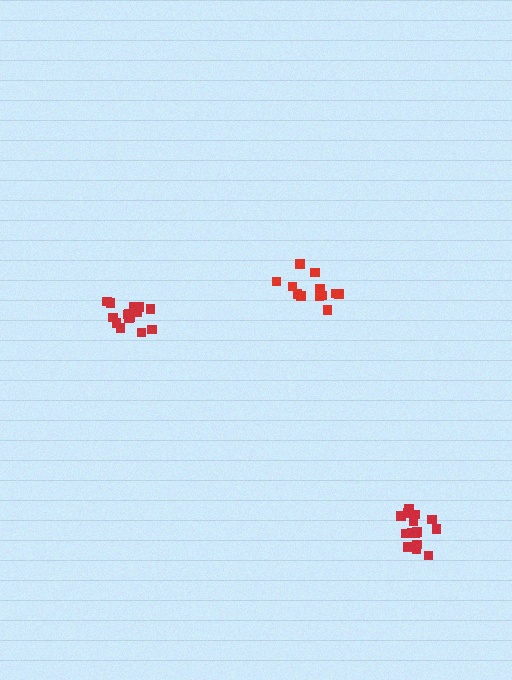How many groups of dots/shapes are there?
There are 3 groups.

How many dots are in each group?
Group 1: 16 dots, Group 2: 12 dots, Group 3: 15 dots (43 total).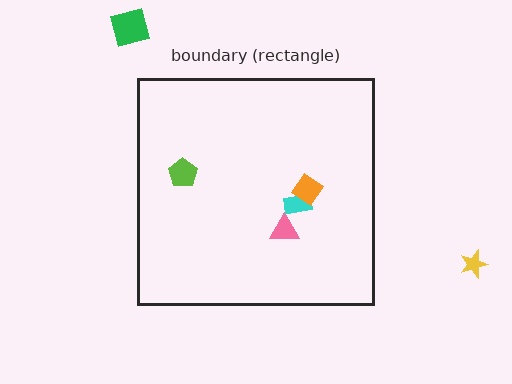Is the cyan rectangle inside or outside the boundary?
Inside.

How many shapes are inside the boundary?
4 inside, 2 outside.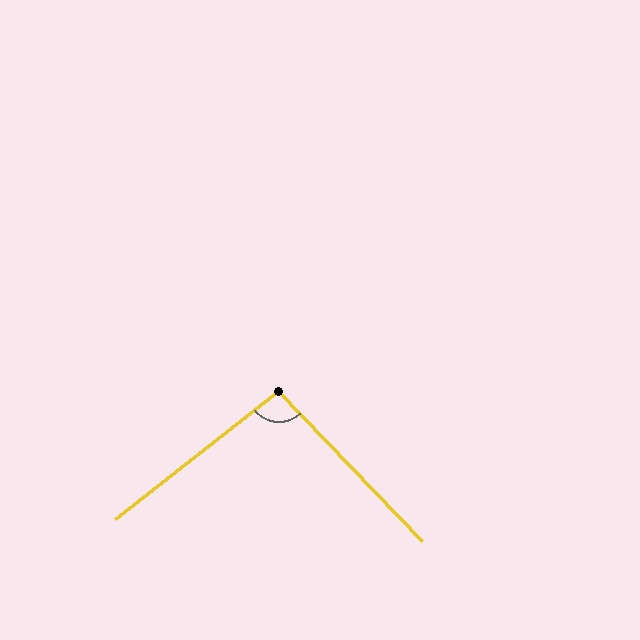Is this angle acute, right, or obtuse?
It is obtuse.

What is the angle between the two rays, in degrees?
Approximately 96 degrees.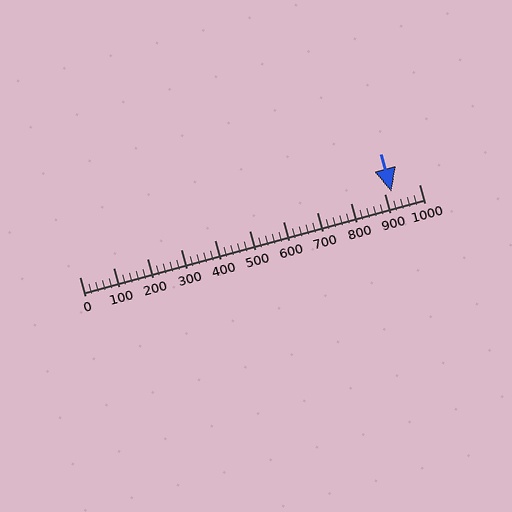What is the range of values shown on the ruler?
The ruler shows values from 0 to 1000.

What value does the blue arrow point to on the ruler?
The blue arrow points to approximately 920.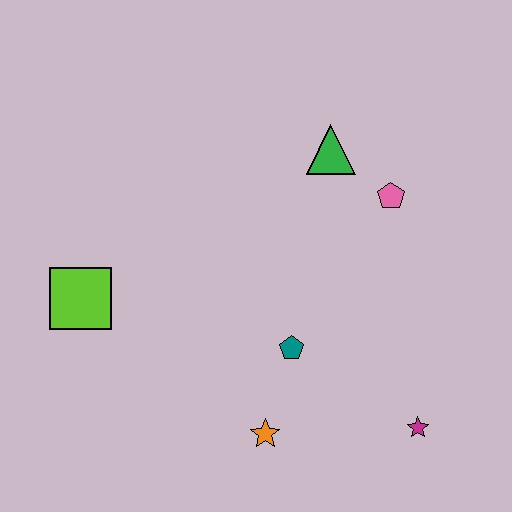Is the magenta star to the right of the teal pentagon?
Yes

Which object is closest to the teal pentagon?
The orange star is closest to the teal pentagon.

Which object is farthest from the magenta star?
The lime square is farthest from the magenta star.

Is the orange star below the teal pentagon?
Yes